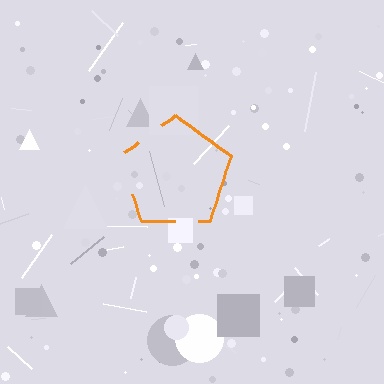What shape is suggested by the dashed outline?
The dashed outline suggests a pentagon.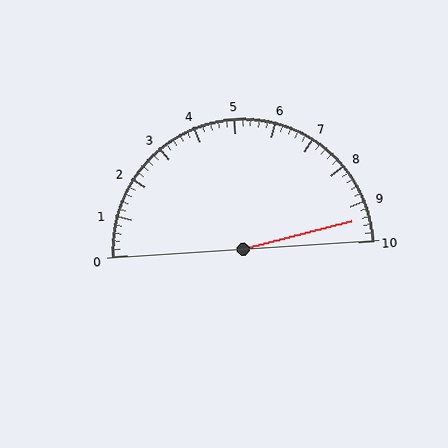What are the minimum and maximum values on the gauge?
The gauge ranges from 0 to 10.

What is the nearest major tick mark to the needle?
The nearest major tick mark is 9.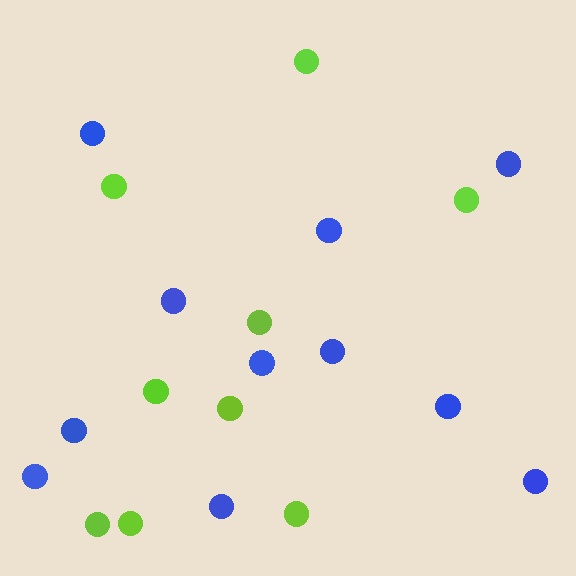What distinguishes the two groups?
There are 2 groups: one group of blue circles (11) and one group of lime circles (9).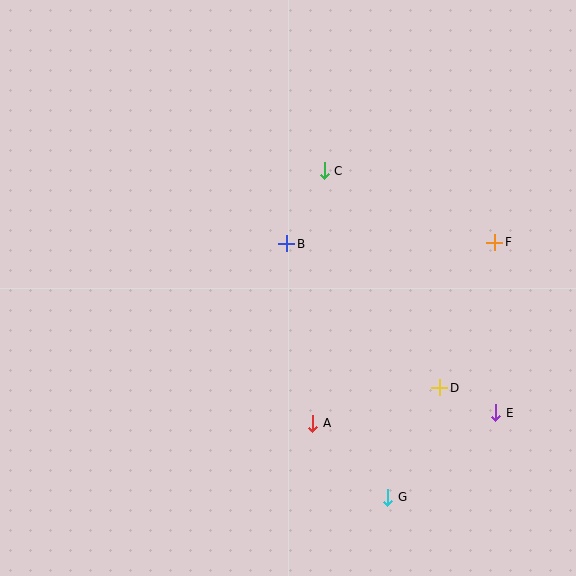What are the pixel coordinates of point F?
Point F is at (495, 242).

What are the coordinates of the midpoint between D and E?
The midpoint between D and E is at (468, 400).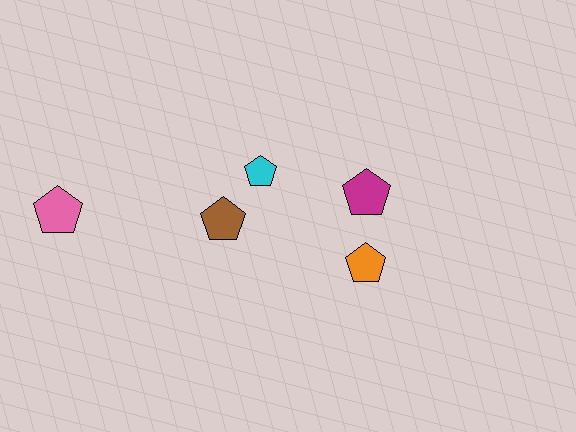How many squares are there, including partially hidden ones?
There are no squares.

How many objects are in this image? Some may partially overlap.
There are 5 objects.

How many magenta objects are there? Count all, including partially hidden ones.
There is 1 magenta object.